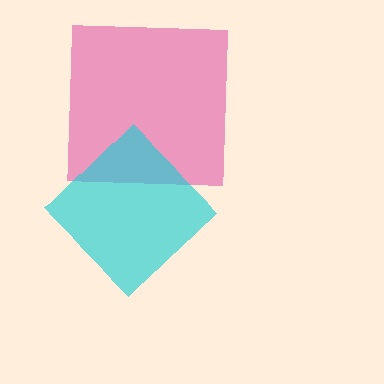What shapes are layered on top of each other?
The layered shapes are: a magenta square, a cyan diamond.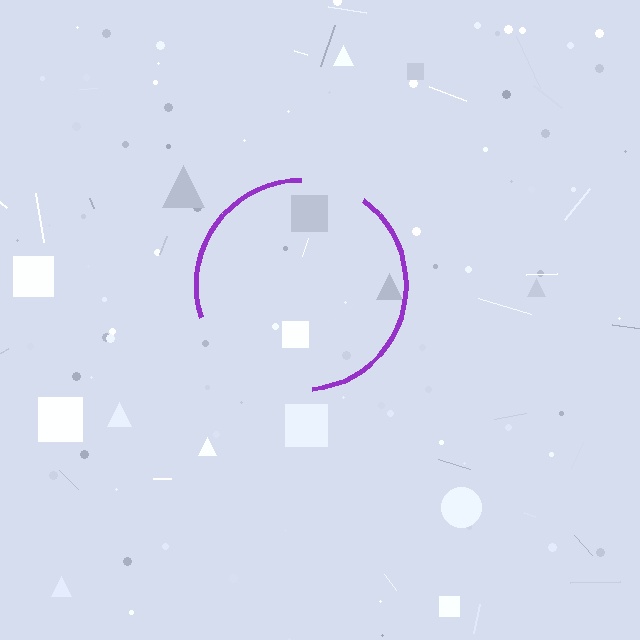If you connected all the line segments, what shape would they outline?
They would outline a circle.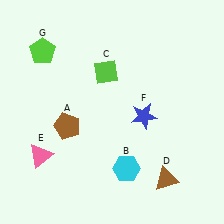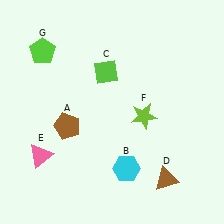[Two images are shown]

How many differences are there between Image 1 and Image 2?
There is 1 difference between the two images.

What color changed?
The star (F) changed from blue in Image 1 to lime in Image 2.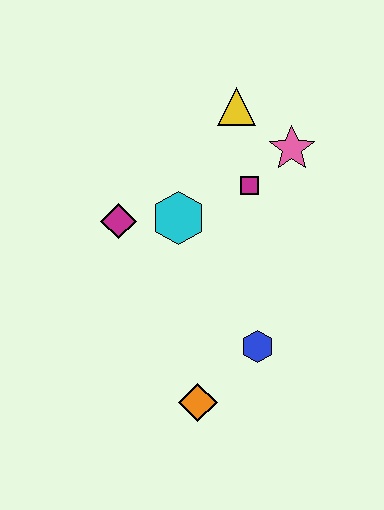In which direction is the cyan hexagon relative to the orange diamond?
The cyan hexagon is above the orange diamond.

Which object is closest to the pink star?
The magenta square is closest to the pink star.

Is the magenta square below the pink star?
Yes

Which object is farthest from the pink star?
The orange diamond is farthest from the pink star.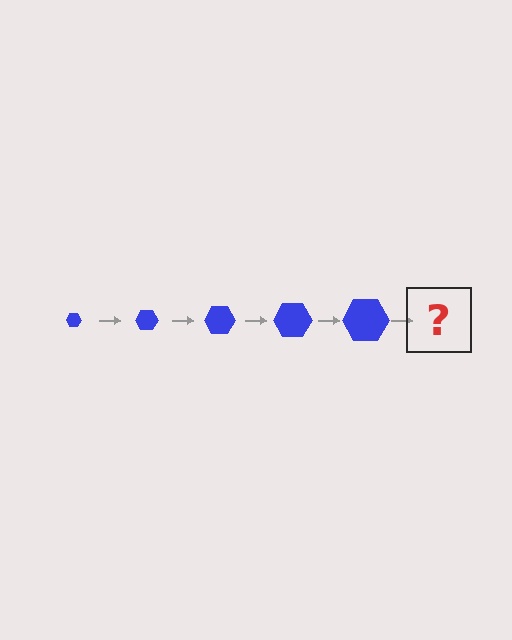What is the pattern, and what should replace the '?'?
The pattern is that the hexagon gets progressively larger each step. The '?' should be a blue hexagon, larger than the previous one.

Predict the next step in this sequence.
The next step is a blue hexagon, larger than the previous one.